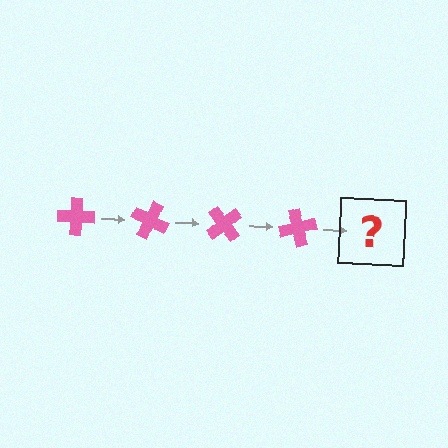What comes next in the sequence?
The next element should be a pink cross rotated 100 degrees.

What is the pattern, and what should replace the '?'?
The pattern is that the cross rotates 25 degrees each step. The '?' should be a pink cross rotated 100 degrees.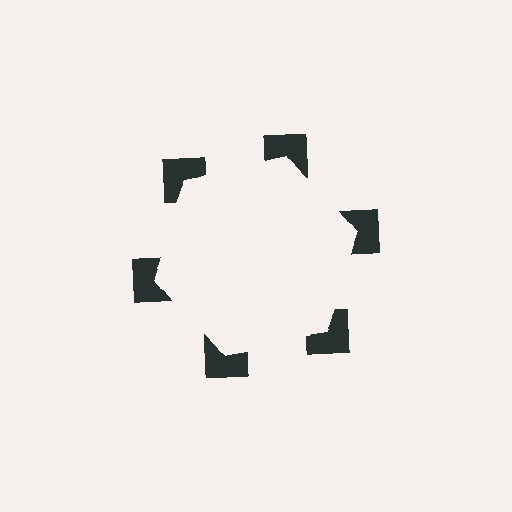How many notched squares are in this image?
There are 6 — one at each vertex of the illusory hexagon.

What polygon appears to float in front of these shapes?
An illusory hexagon — its edges are inferred from the aligned wedge cuts in the notched squares, not physically drawn.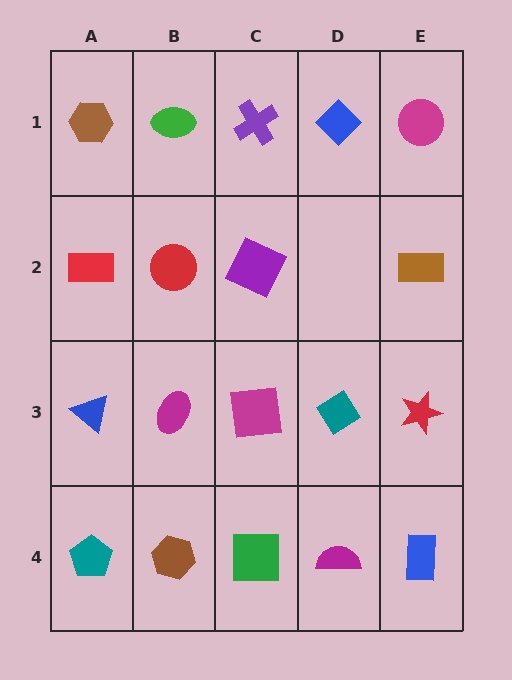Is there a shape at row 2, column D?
No, that cell is empty.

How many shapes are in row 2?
4 shapes.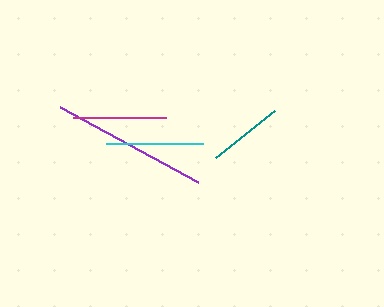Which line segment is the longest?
The purple line is the longest at approximately 157 pixels.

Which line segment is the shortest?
The teal line is the shortest at approximately 76 pixels.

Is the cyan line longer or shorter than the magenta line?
The cyan line is longer than the magenta line.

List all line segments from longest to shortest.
From longest to shortest: purple, cyan, magenta, teal.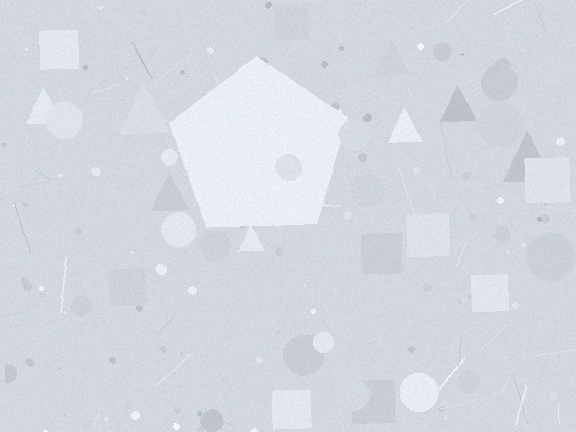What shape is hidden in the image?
A pentagon is hidden in the image.